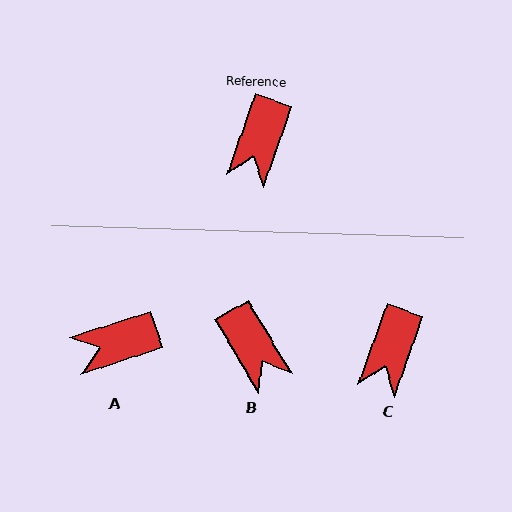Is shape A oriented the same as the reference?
No, it is off by about 53 degrees.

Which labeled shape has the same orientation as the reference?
C.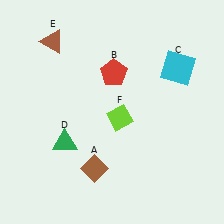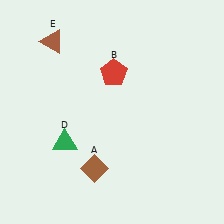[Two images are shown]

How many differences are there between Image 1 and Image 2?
There are 2 differences between the two images.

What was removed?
The lime diamond (F), the cyan square (C) were removed in Image 2.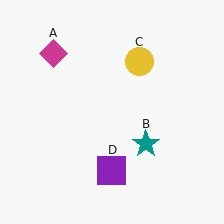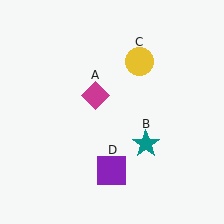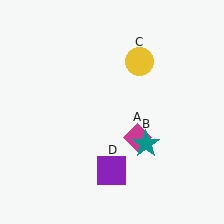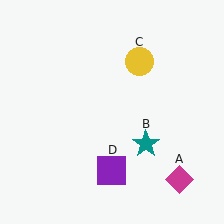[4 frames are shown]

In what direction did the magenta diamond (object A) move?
The magenta diamond (object A) moved down and to the right.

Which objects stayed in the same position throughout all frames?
Teal star (object B) and yellow circle (object C) and purple square (object D) remained stationary.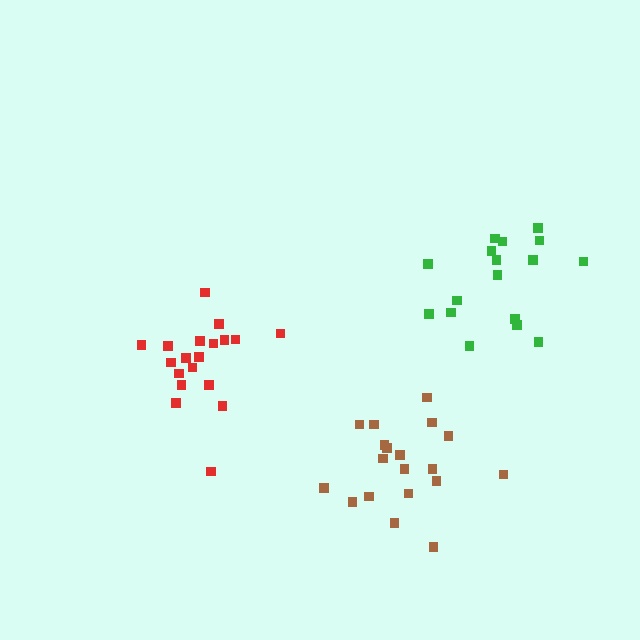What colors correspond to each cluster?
The clusters are colored: red, brown, green.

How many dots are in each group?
Group 1: 19 dots, Group 2: 19 dots, Group 3: 17 dots (55 total).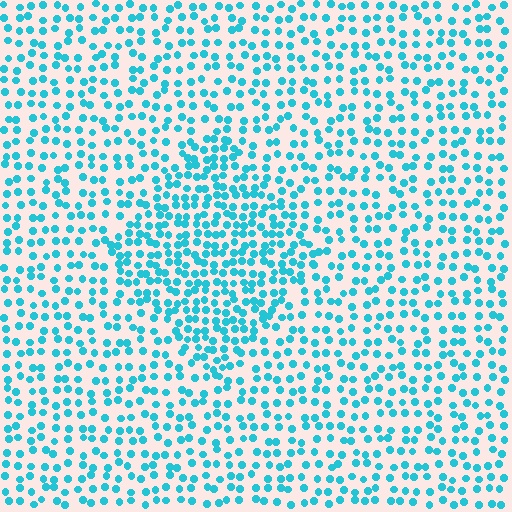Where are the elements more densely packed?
The elements are more densely packed inside the diamond boundary.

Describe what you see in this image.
The image contains small cyan elements arranged at two different densities. A diamond-shaped region is visible where the elements are more densely packed than the surrounding area.